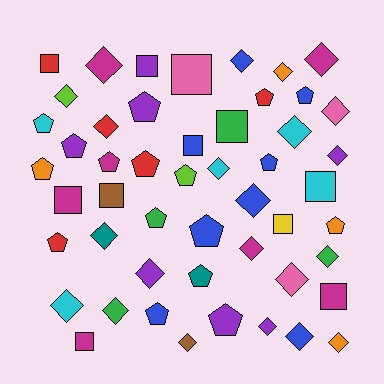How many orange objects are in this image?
There are 4 orange objects.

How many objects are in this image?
There are 50 objects.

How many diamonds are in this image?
There are 22 diamonds.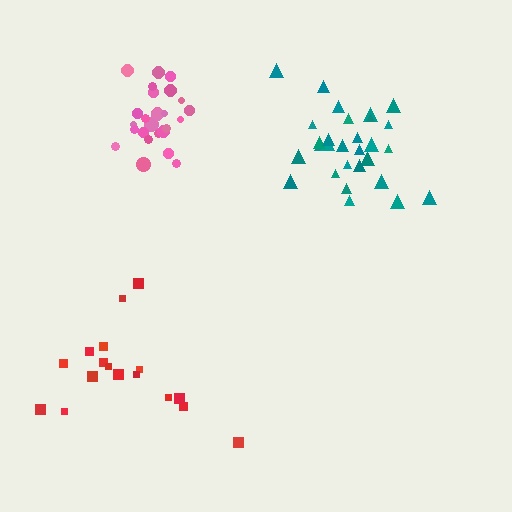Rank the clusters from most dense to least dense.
pink, teal, red.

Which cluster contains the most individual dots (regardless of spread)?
Teal (29).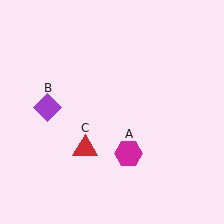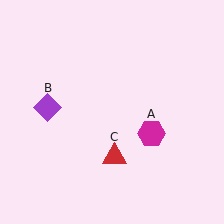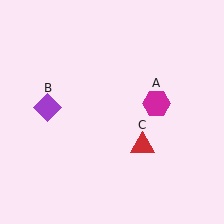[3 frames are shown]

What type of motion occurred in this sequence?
The magenta hexagon (object A), red triangle (object C) rotated counterclockwise around the center of the scene.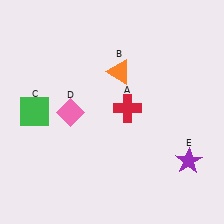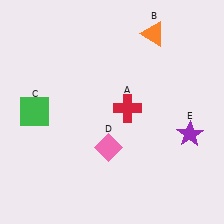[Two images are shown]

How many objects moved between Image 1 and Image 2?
3 objects moved between the two images.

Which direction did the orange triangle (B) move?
The orange triangle (B) moved up.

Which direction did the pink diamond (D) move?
The pink diamond (D) moved right.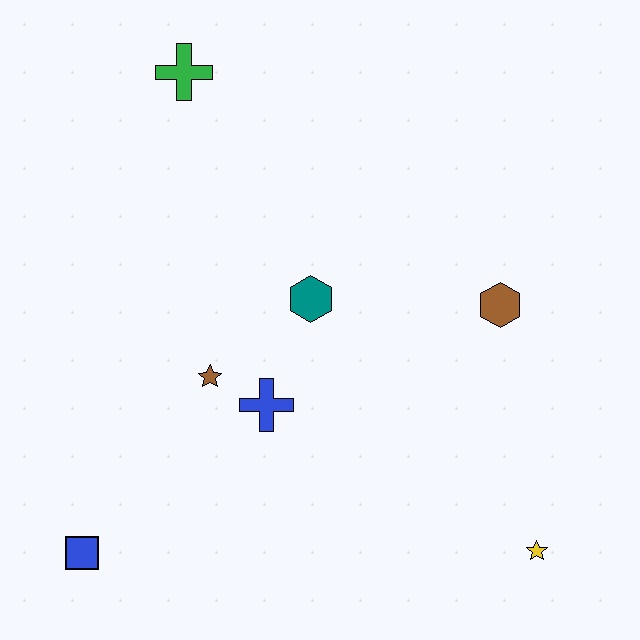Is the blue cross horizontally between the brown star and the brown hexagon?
Yes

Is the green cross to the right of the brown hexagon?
No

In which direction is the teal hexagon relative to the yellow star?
The teal hexagon is above the yellow star.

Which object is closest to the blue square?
The brown star is closest to the blue square.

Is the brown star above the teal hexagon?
No